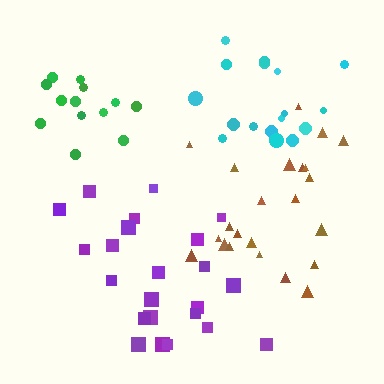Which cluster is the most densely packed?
Green.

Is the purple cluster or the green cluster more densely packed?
Green.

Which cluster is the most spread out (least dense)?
Purple.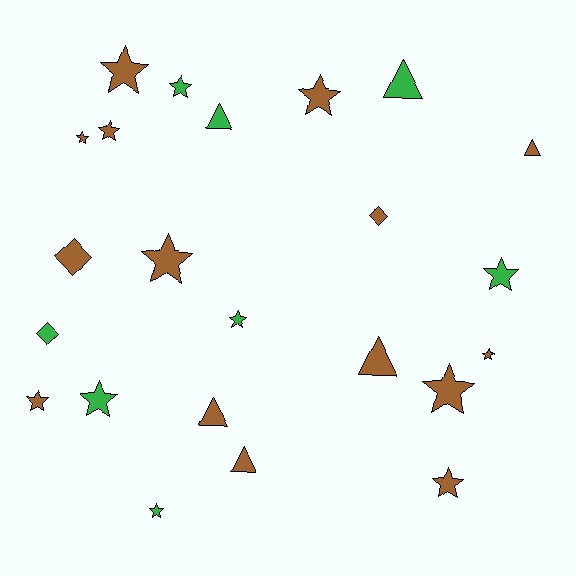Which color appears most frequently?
Brown, with 15 objects.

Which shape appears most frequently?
Star, with 14 objects.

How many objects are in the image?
There are 23 objects.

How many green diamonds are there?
There is 1 green diamond.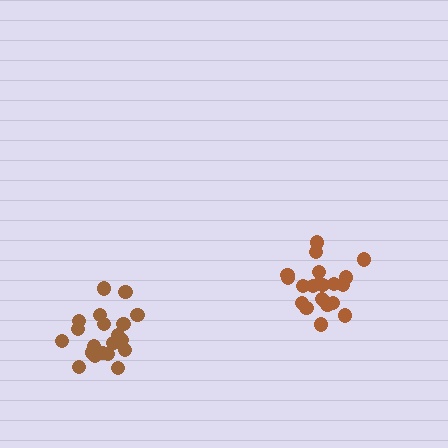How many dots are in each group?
Group 1: 21 dots, Group 2: 20 dots (41 total).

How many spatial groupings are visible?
There are 2 spatial groupings.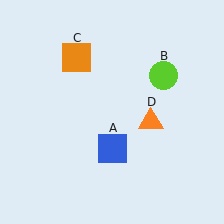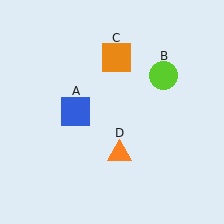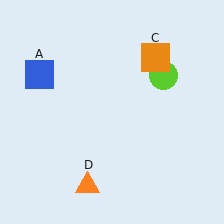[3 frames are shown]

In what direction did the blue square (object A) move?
The blue square (object A) moved up and to the left.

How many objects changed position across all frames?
3 objects changed position: blue square (object A), orange square (object C), orange triangle (object D).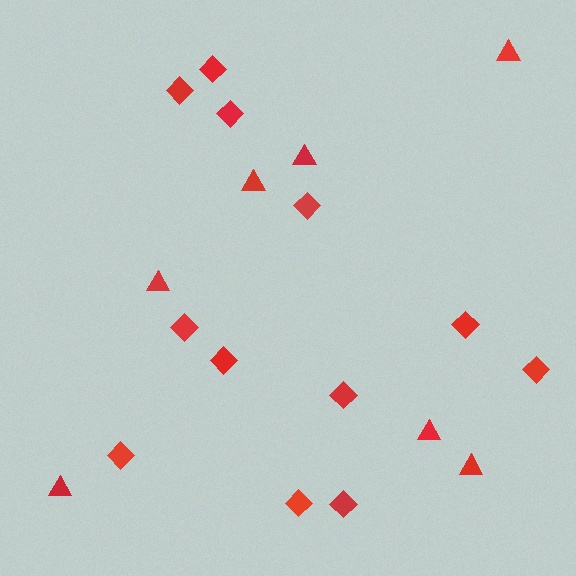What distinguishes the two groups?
There are 2 groups: one group of diamonds (12) and one group of triangles (7).